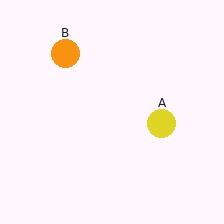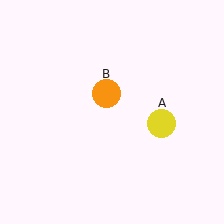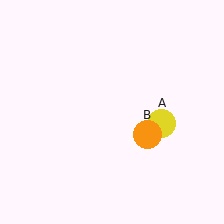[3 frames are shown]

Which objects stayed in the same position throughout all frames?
Yellow circle (object A) remained stationary.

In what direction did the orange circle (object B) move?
The orange circle (object B) moved down and to the right.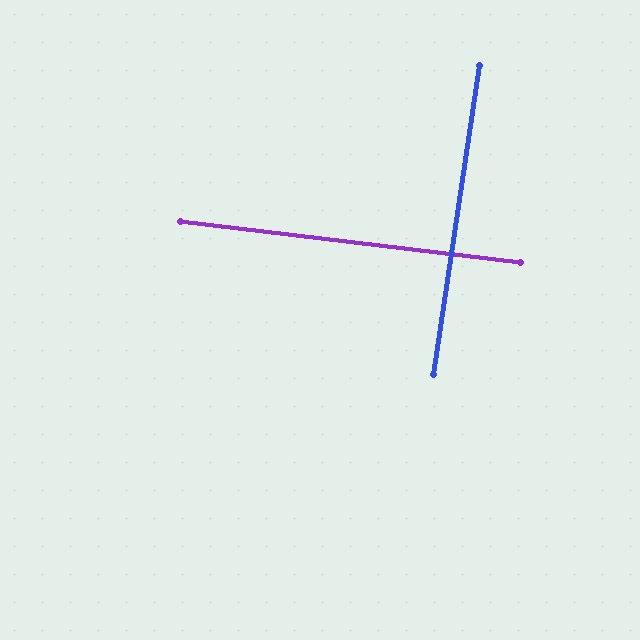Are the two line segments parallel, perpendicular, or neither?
Perpendicular — they meet at approximately 88°.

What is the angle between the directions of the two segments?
Approximately 88 degrees.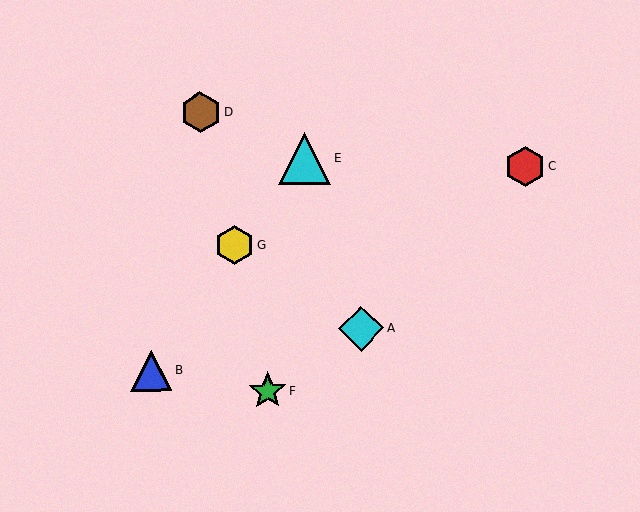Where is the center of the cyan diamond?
The center of the cyan diamond is at (361, 329).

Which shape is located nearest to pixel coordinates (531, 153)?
The red hexagon (labeled C) at (525, 166) is nearest to that location.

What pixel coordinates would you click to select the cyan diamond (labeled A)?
Click at (361, 329) to select the cyan diamond A.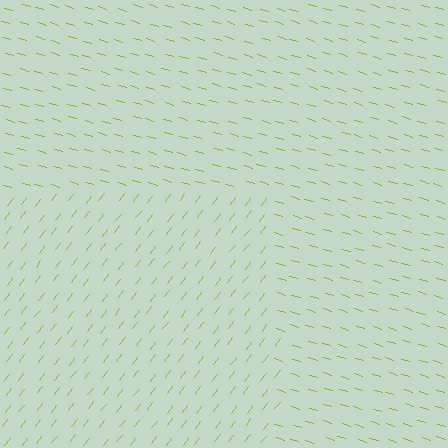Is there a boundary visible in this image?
Yes, there is a texture boundary formed by a change in line orientation.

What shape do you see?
I see a rectangle.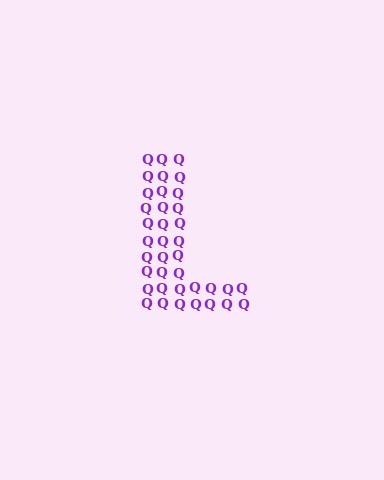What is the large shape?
The large shape is the letter L.